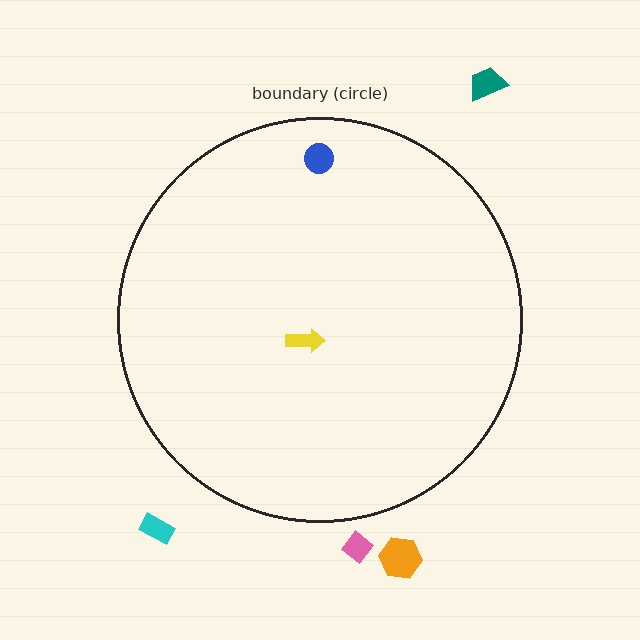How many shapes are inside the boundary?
2 inside, 4 outside.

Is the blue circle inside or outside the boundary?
Inside.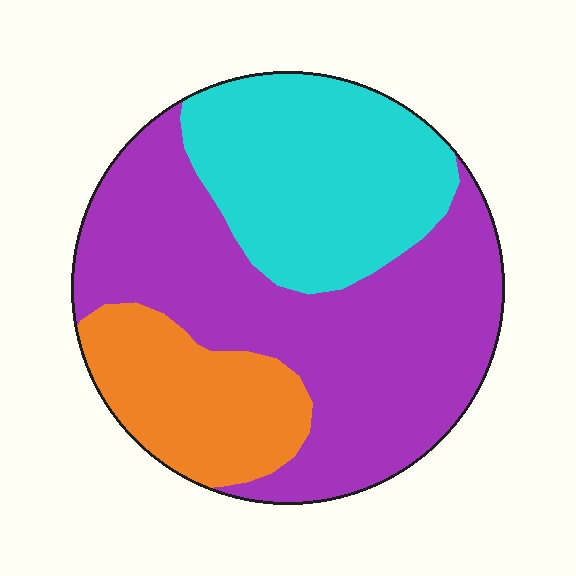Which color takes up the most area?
Purple, at roughly 50%.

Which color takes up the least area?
Orange, at roughly 20%.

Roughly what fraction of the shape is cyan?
Cyan covers about 30% of the shape.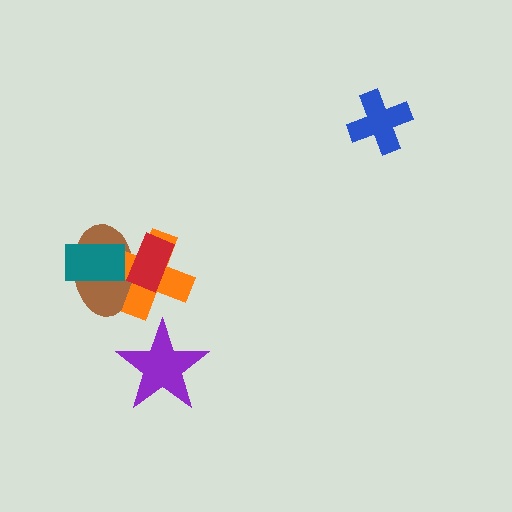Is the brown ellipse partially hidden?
Yes, it is partially covered by another shape.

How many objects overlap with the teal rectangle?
2 objects overlap with the teal rectangle.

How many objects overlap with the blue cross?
0 objects overlap with the blue cross.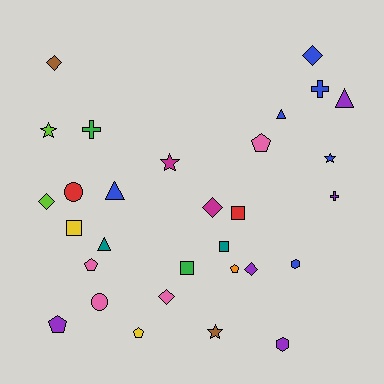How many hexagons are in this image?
There are 2 hexagons.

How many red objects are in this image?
There are 2 red objects.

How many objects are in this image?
There are 30 objects.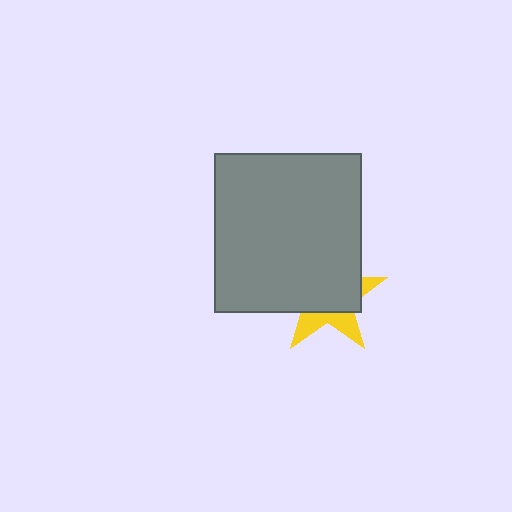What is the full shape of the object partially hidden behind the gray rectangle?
The partially hidden object is a yellow star.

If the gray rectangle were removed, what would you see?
You would see the complete yellow star.